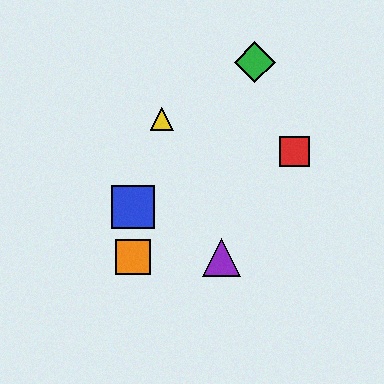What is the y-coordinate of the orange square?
The orange square is at y≈257.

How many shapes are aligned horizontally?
2 shapes (the purple triangle, the orange square) are aligned horizontally.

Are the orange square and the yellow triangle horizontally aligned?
No, the orange square is at y≈257 and the yellow triangle is at y≈119.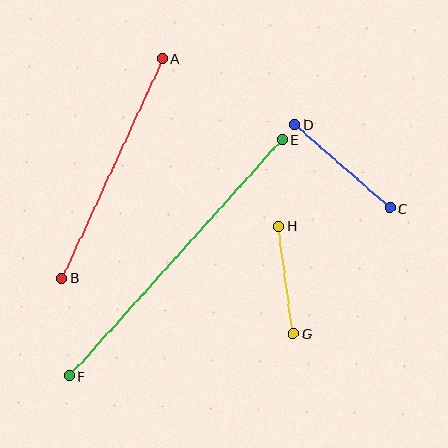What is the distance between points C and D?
The distance is approximately 126 pixels.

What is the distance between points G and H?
The distance is approximately 108 pixels.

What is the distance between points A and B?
The distance is approximately 242 pixels.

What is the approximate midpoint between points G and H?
The midpoint is at approximately (286, 280) pixels.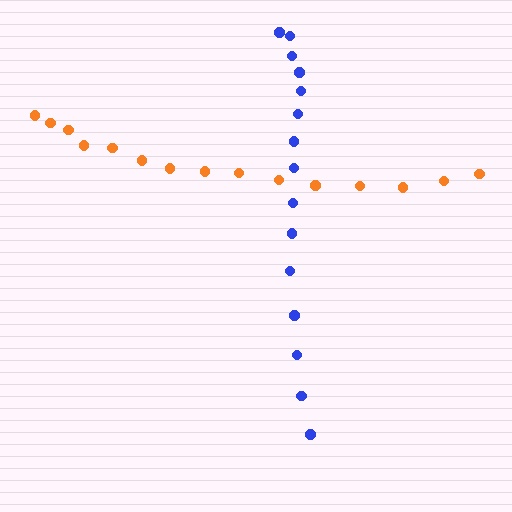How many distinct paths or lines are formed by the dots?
There are 2 distinct paths.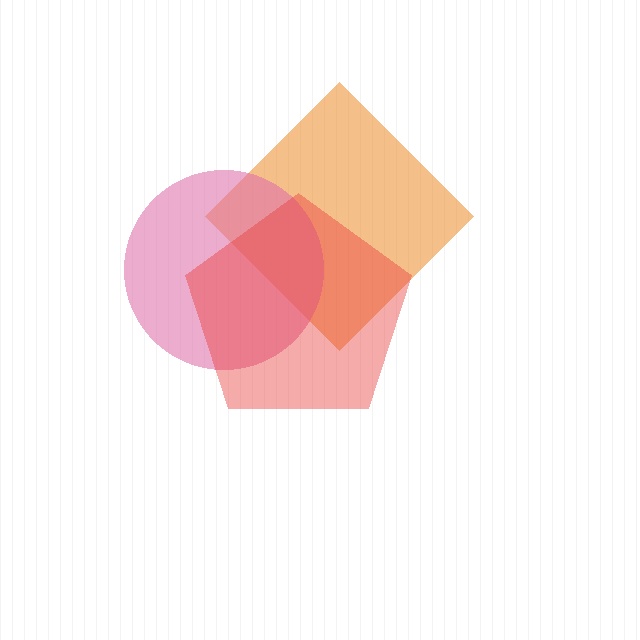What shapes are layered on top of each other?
The layered shapes are: an orange diamond, a pink circle, a red pentagon.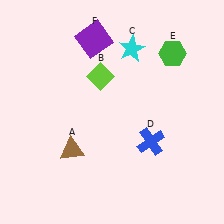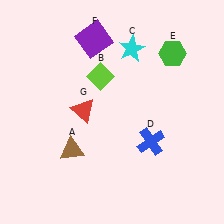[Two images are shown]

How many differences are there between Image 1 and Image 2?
There is 1 difference between the two images.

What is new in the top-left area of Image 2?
A red triangle (G) was added in the top-left area of Image 2.